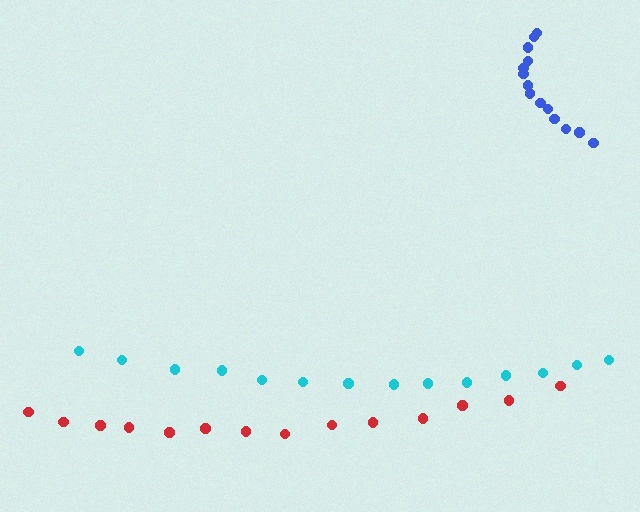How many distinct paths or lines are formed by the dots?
There are 3 distinct paths.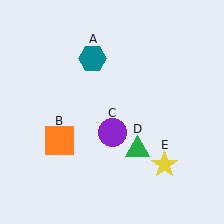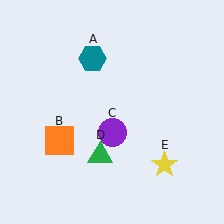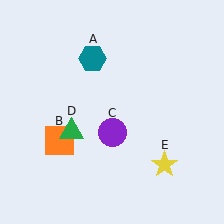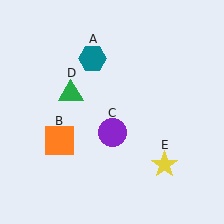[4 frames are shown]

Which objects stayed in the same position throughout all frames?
Teal hexagon (object A) and orange square (object B) and purple circle (object C) and yellow star (object E) remained stationary.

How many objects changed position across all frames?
1 object changed position: green triangle (object D).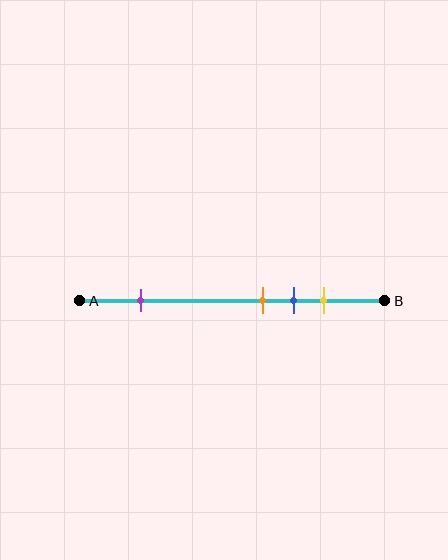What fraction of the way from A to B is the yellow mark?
The yellow mark is approximately 80% (0.8) of the way from A to B.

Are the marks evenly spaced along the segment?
No, the marks are not evenly spaced.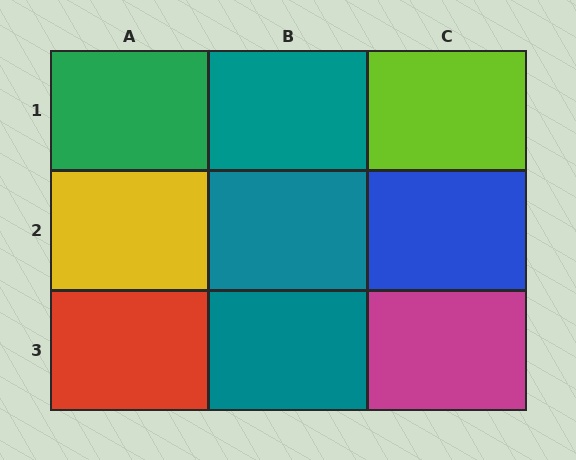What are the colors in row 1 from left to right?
Green, teal, lime.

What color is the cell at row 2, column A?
Yellow.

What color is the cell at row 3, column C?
Magenta.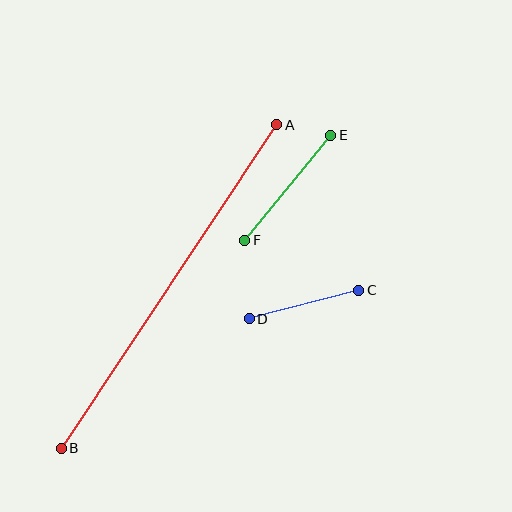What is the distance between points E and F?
The distance is approximately 136 pixels.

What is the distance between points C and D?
The distance is approximately 113 pixels.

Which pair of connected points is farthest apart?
Points A and B are farthest apart.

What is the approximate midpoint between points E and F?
The midpoint is at approximately (288, 188) pixels.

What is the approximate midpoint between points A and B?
The midpoint is at approximately (169, 286) pixels.